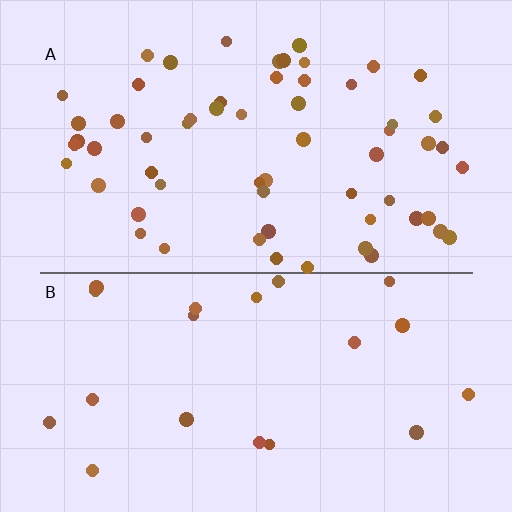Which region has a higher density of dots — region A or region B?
A (the top).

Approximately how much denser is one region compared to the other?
Approximately 2.9× — region A over region B.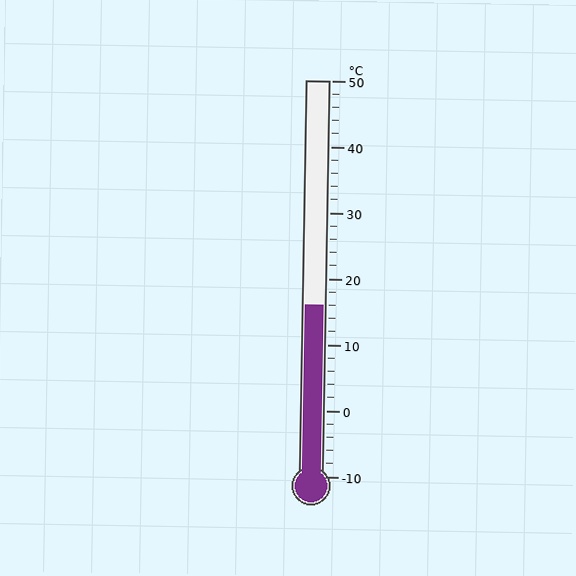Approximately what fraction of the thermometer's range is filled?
The thermometer is filled to approximately 45% of its range.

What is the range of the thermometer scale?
The thermometer scale ranges from -10°C to 50°C.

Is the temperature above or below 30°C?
The temperature is below 30°C.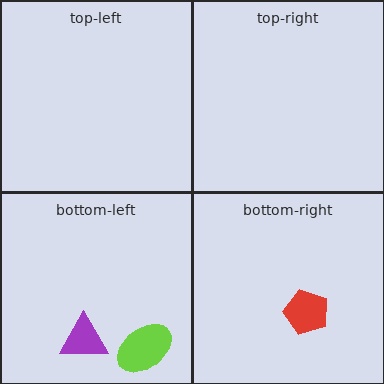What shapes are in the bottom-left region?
The lime ellipse, the purple triangle.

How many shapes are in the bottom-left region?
2.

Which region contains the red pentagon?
The bottom-right region.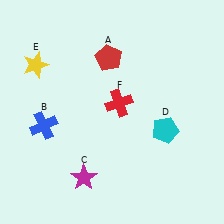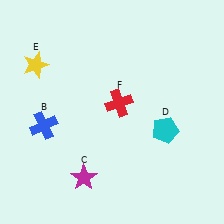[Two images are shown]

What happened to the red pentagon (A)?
The red pentagon (A) was removed in Image 2. It was in the top-left area of Image 1.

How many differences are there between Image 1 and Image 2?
There is 1 difference between the two images.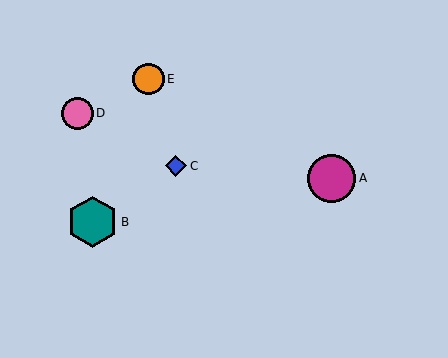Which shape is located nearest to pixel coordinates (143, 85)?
The orange circle (labeled E) at (149, 79) is nearest to that location.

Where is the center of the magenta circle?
The center of the magenta circle is at (332, 178).